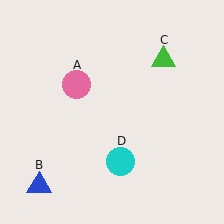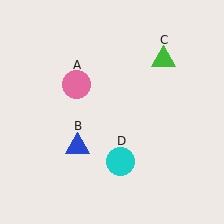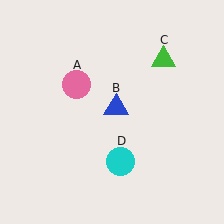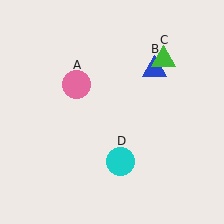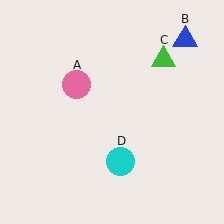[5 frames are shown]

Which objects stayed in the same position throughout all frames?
Pink circle (object A) and green triangle (object C) and cyan circle (object D) remained stationary.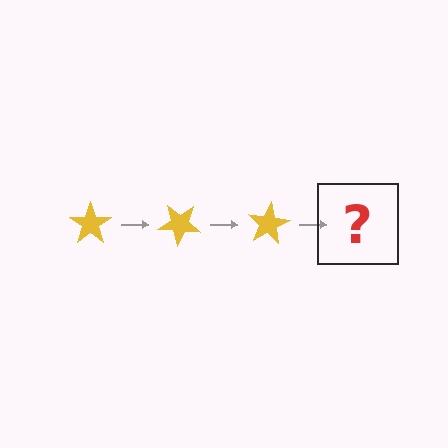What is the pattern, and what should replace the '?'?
The pattern is that the star rotates 40 degrees each step. The '?' should be a yellow star rotated 120 degrees.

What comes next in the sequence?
The next element should be a yellow star rotated 120 degrees.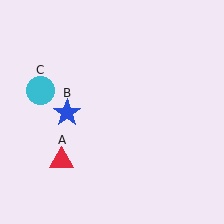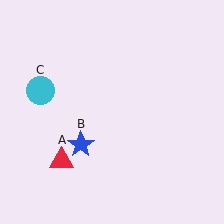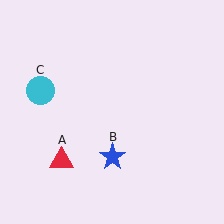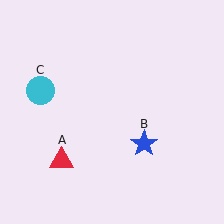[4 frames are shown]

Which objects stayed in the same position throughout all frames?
Red triangle (object A) and cyan circle (object C) remained stationary.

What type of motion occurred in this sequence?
The blue star (object B) rotated counterclockwise around the center of the scene.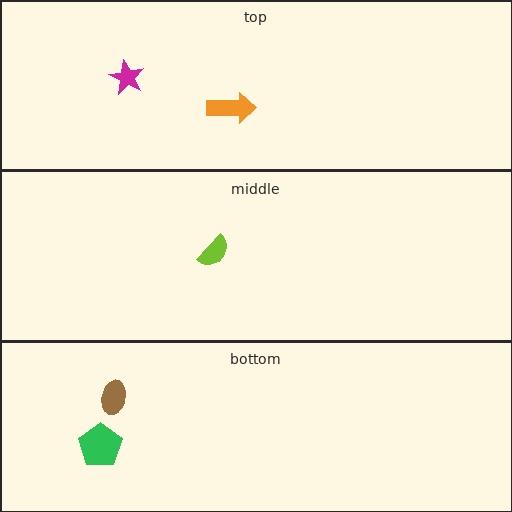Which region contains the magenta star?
The top region.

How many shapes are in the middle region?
1.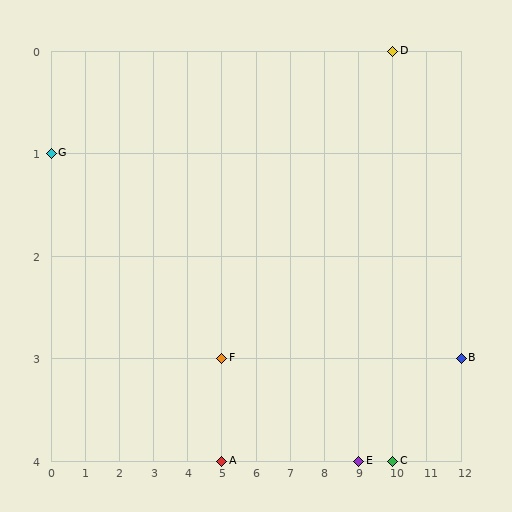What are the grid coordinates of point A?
Point A is at grid coordinates (5, 4).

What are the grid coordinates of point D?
Point D is at grid coordinates (10, 0).